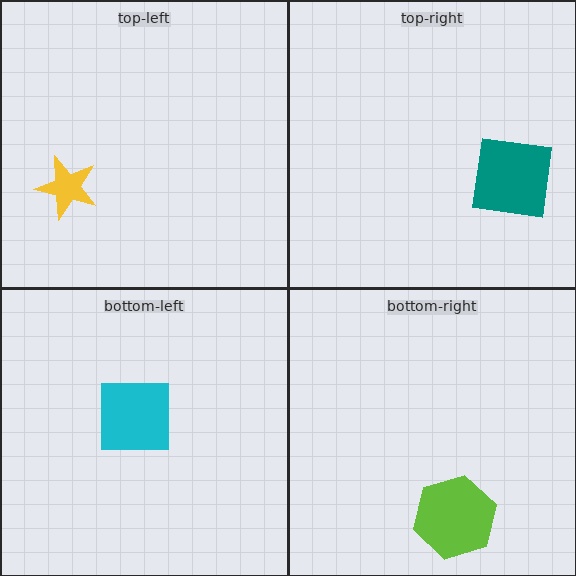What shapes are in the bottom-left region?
The cyan square.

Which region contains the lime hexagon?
The bottom-right region.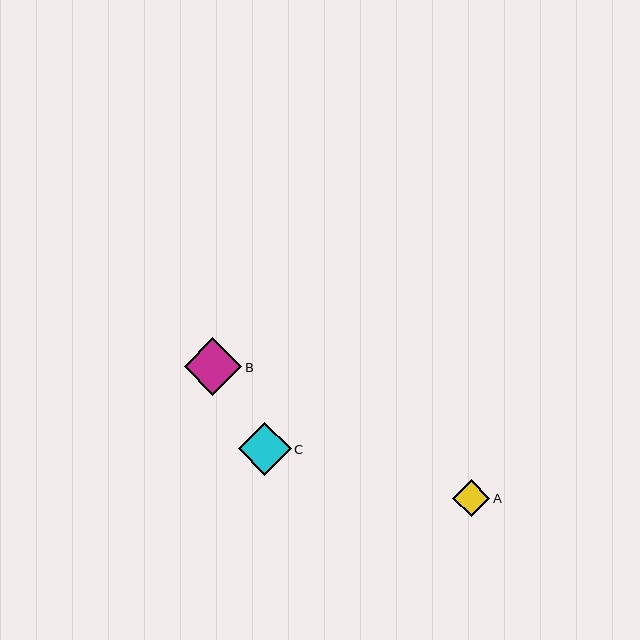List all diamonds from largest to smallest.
From largest to smallest: B, C, A.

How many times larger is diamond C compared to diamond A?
Diamond C is approximately 1.4 times the size of diamond A.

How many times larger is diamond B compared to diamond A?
Diamond B is approximately 1.5 times the size of diamond A.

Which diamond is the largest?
Diamond B is the largest with a size of approximately 57 pixels.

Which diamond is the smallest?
Diamond A is the smallest with a size of approximately 38 pixels.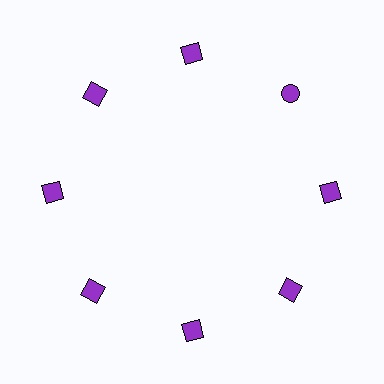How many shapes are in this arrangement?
There are 8 shapes arranged in a ring pattern.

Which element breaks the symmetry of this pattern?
The purple circle at roughly the 2 o'clock position breaks the symmetry. All other shapes are purple squares.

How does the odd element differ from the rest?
It has a different shape: circle instead of square.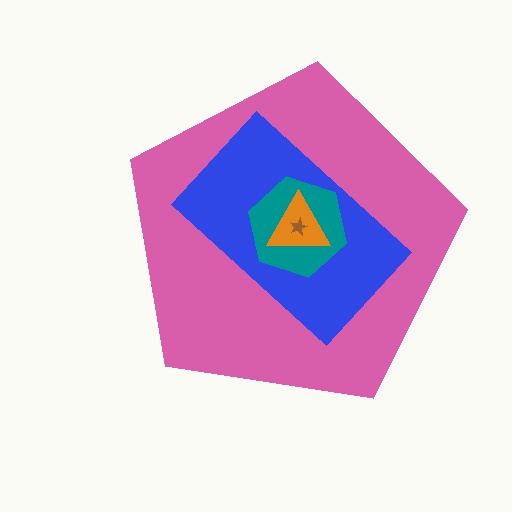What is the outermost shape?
The pink pentagon.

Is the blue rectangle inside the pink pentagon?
Yes.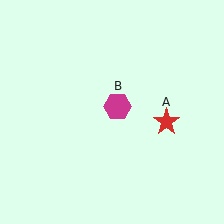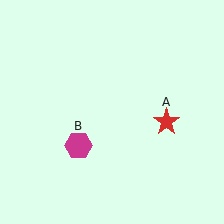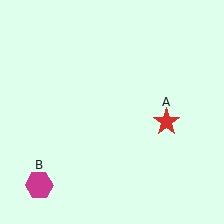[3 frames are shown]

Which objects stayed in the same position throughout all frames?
Red star (object A) remained stationary.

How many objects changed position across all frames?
1 object changed position: magenta hexagon (object B).